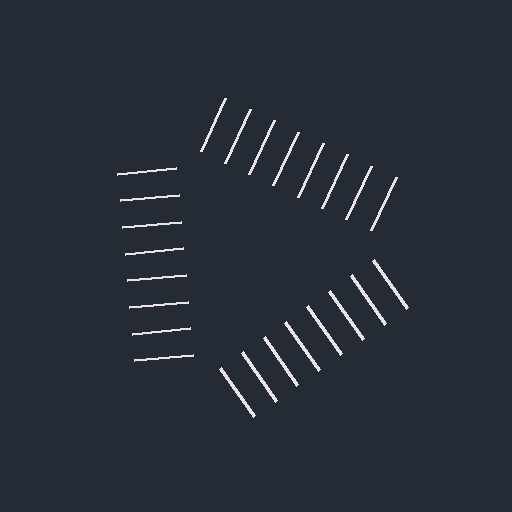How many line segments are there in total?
24 — 8 along each of the 3 edges.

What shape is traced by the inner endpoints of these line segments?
An illusory triangle — the line segments terminate on its edges but no continuous stroke is drawn.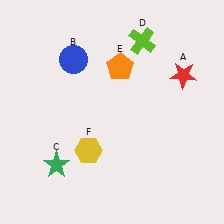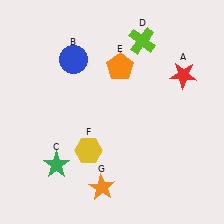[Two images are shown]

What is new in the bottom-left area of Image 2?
An orange star (G) was added in the bottom-left area of Image 2.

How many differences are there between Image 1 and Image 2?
There is 1 difference between the two images.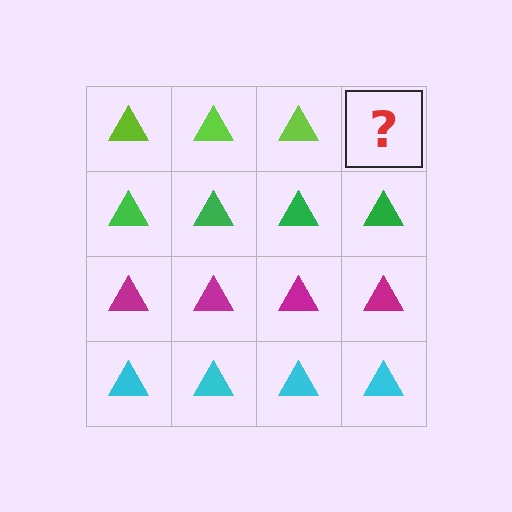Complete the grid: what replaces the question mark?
The question mark should be replaced with a lime triangle.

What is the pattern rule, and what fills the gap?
The rule is that each row has a consistent color. The gap should be filled with a lime triangle.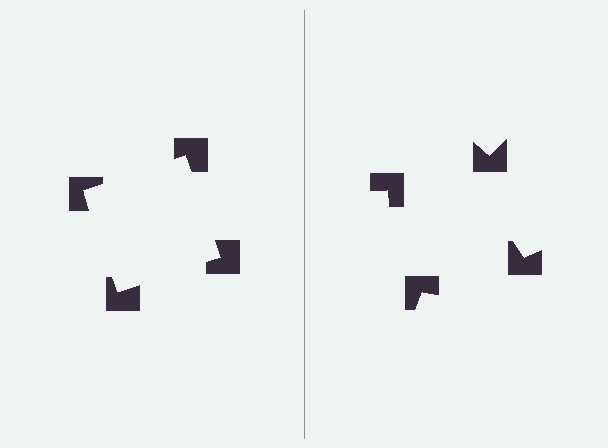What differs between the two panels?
The notched squares are positioned identically on both sides; only the wedge orientations differ. On the left they align to a square; on the right they are misaligned.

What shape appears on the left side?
An illusory square.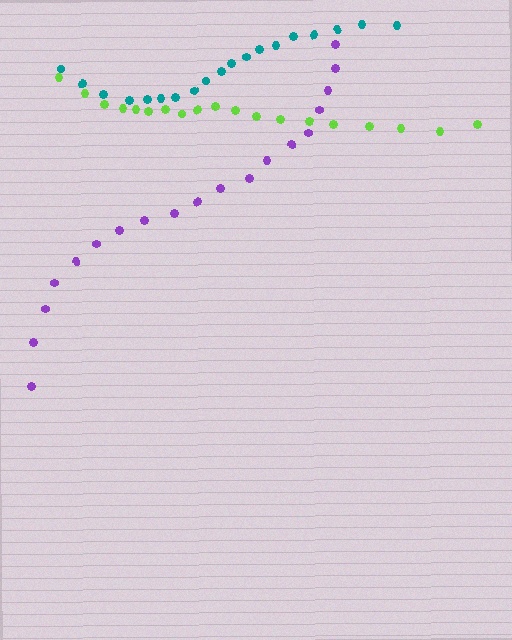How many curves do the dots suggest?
There are 3 distinct paths.